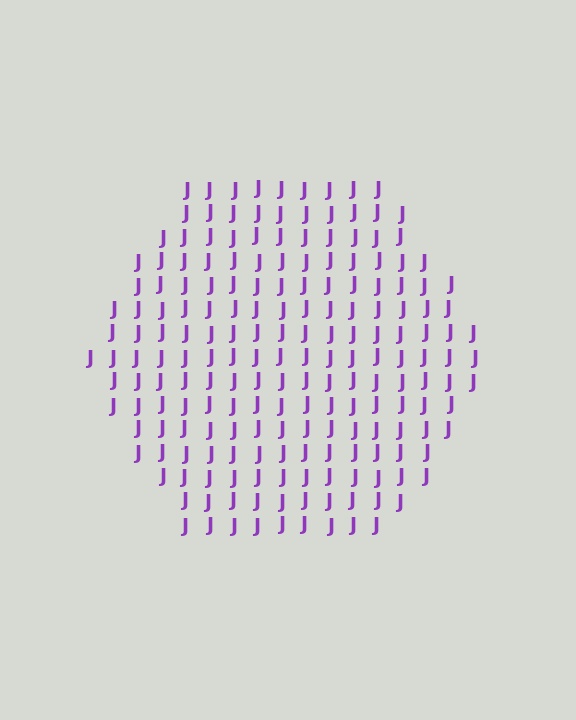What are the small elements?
The small elements are letter J's.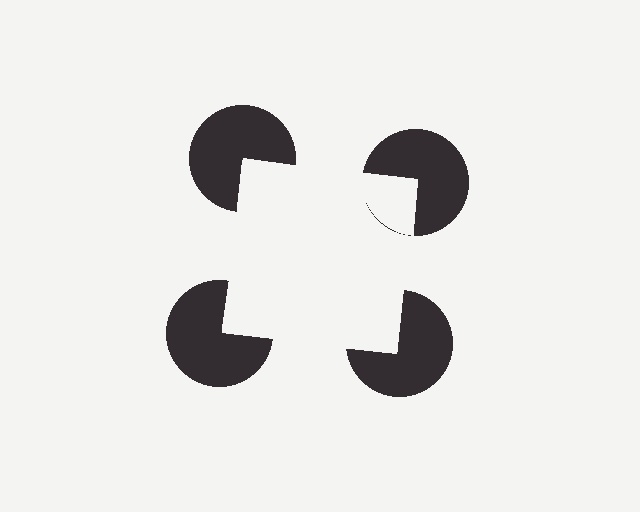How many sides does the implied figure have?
4 sides.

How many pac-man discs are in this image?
There are 4 — one at each vertex of the illusory square.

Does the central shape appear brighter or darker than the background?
It typically appears slightly brighter than the background, even though no actual brightness change is drawn.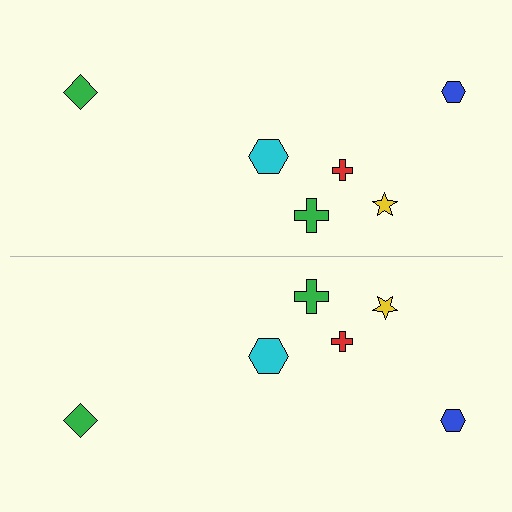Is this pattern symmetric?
Yes, this pattern has bilateral (reflection) symmetry.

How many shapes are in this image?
There are 12 shapes in this image.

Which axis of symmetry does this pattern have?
The pattern has a horizontal axis of symmetry running through the center of the image.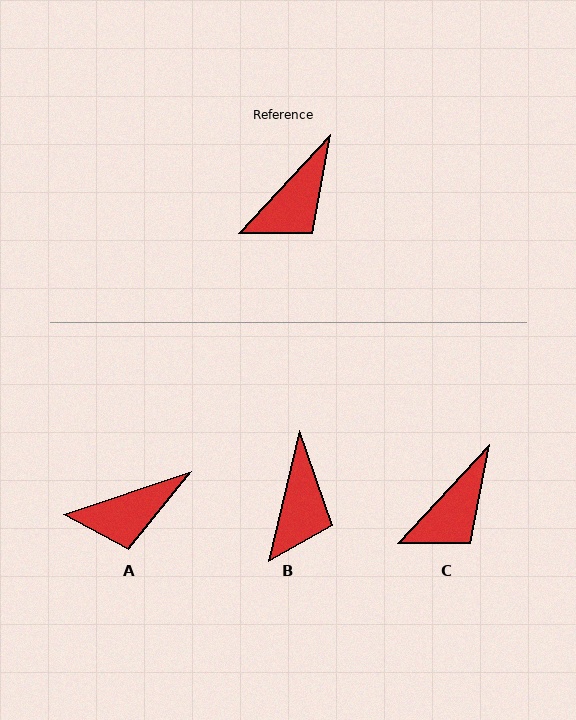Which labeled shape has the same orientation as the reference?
C.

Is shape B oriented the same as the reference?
No, it is off by about 30 degrees.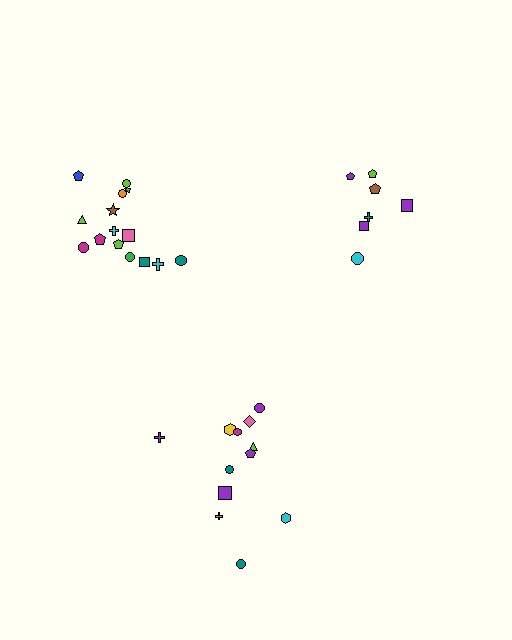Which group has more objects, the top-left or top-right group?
The top-left group.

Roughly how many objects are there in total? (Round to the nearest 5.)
Roughly 35 objects in total.